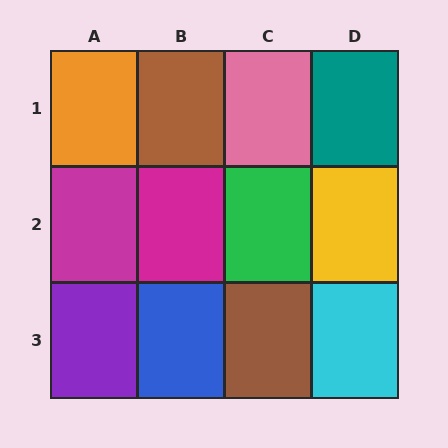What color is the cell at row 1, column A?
Orange.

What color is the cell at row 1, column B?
Brown.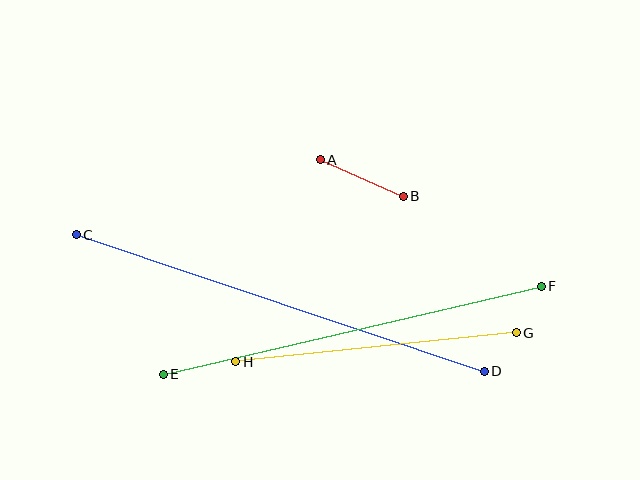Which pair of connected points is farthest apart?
Points C and D are farthest apart.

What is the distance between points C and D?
The distance is approximately 430 pixels.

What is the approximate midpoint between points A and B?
The midpoint is at approximately (362, 178) pixels.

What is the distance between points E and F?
The distance is approximately 388 pixels.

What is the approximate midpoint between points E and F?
The midpoint is at approximately (352, 330) pixels.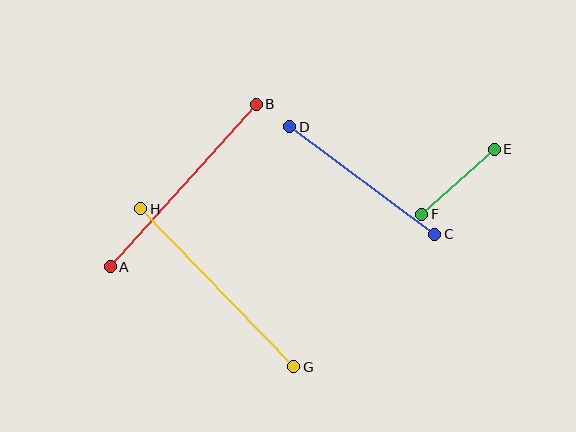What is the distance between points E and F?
The distance is approximately 98 pixels.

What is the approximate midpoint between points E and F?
The midpoint is at approximately (458, 182) pixels.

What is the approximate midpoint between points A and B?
The midpoint is at approximately (183, 186) pixels.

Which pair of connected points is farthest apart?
Points G and H are farthest apart.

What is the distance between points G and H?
The distance is approximately 220 pixels.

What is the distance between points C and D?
The distance is approximately 180 pixels.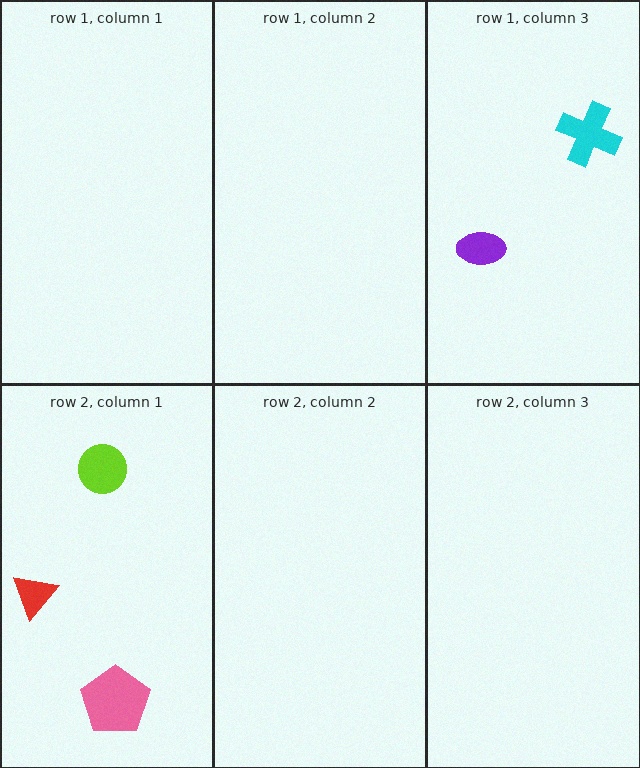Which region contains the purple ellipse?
The row 1, column 3 region.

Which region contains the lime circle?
The row 2, column 1 region.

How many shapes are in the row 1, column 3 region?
2.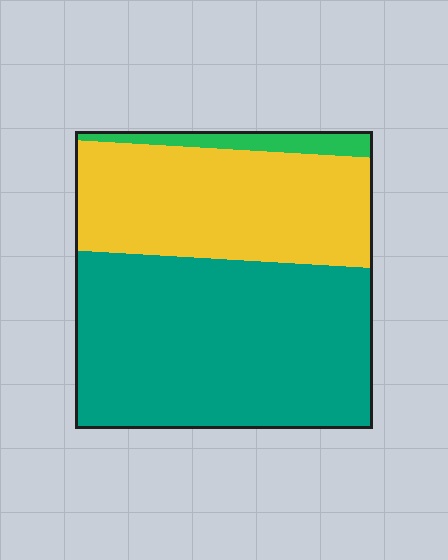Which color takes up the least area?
Green, at roughly 5%.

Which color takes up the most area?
Teal, at roughly 55%.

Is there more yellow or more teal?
Teal.